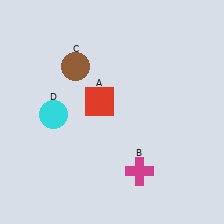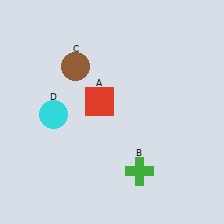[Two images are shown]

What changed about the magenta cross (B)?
In Image 1, B is magenta. In Image 2, it changed to green.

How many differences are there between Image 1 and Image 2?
There is 1 difference between the two images.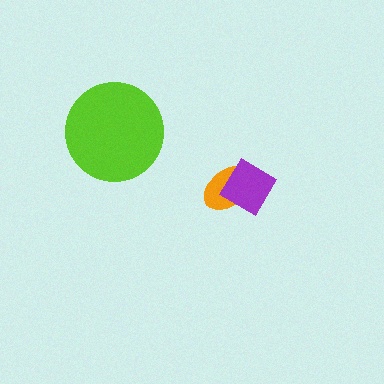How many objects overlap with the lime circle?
0 objects overlap with the lime circle.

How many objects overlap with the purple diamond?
1 object overlaps with the purple diamond.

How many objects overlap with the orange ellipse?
1 object overlaps with the orange ellipse.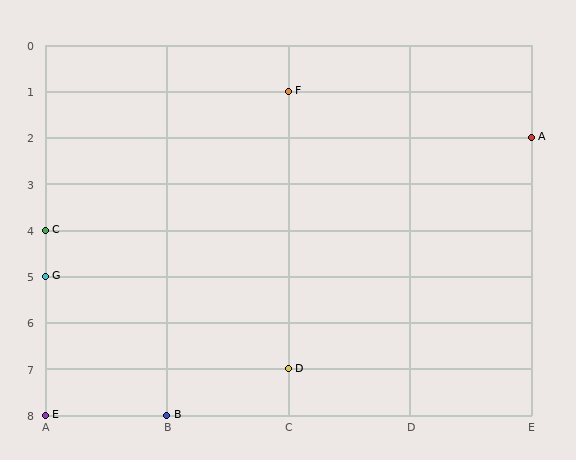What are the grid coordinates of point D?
Point D is at grid coordinates (C, 7).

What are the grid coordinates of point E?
Point E is at grid coordinates (A, 8).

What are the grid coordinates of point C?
Point C is at grid coordinates (A, 4).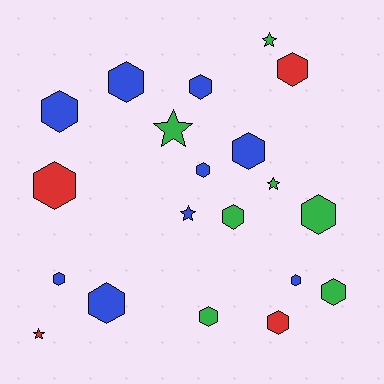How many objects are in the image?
There are 20 objects.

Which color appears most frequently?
Blue, with 9 objects.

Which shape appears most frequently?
Hexagon, with 15 objects.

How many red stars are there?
There is 1 red star.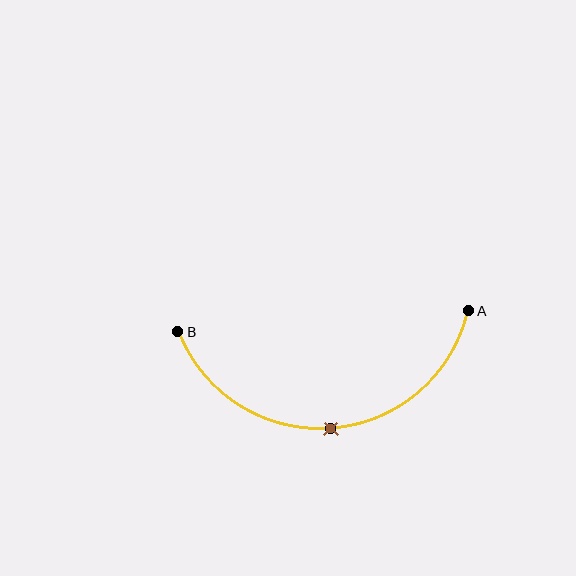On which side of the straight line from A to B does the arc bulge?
The arc bulges below the straight line connecting A and B.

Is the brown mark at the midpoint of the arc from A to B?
Yes. The brown mark lies on the arc at equal arc-length from both A and B — it is the arc midpoint.